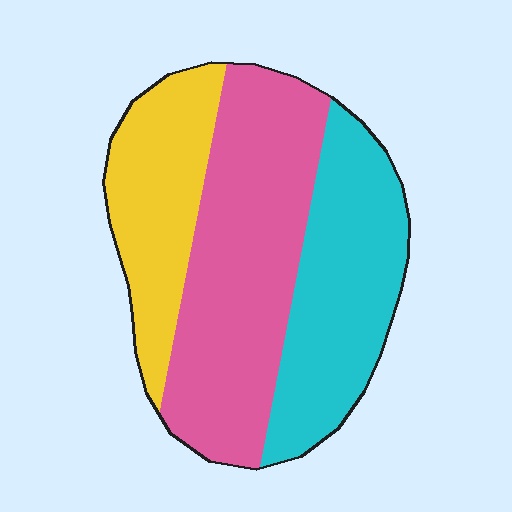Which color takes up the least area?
Yellow, at roughly 25%.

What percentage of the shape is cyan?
Cyan takes up about one third (1/3) of the shape.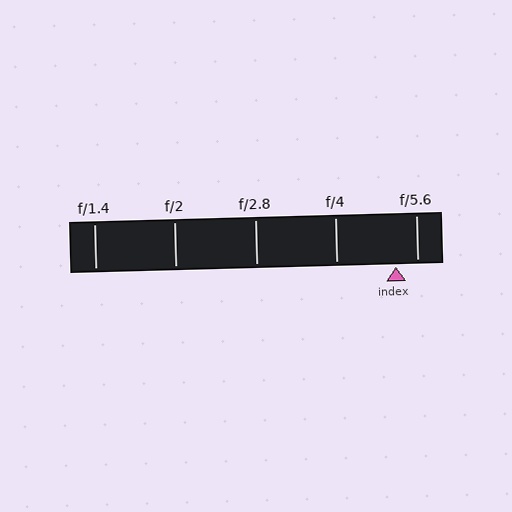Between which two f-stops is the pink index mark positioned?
The index mark is between f/4 and f/5.6.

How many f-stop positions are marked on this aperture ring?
There are 5 f-stop positions marked.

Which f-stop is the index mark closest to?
The index mark is closest to f/5.6.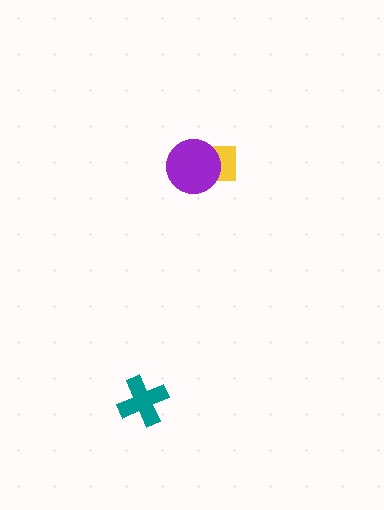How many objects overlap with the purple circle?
1 object overlaps with the purple circle.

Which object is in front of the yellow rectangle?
The purple circle is in front of the yellow rectangle.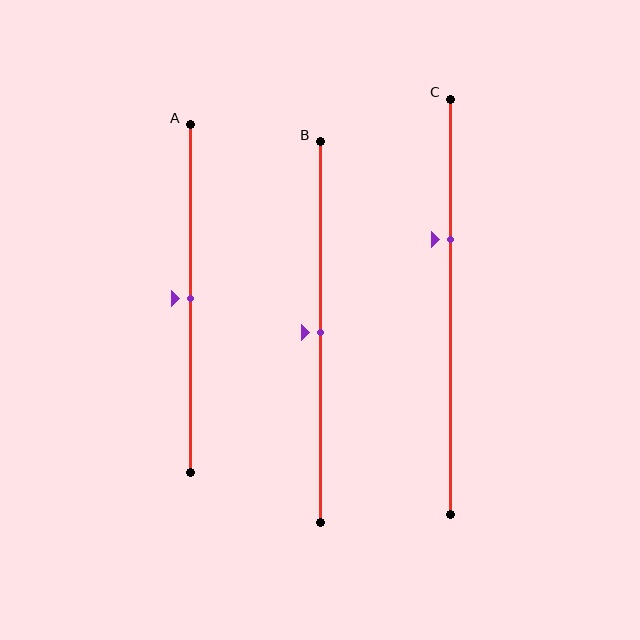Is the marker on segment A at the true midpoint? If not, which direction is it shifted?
Yes, the marker on segment A is at the true midpoint.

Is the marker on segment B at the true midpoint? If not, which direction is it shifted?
Yes, the marker on segment B is at the true midpoint.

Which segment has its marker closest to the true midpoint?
Segment A has its marker closest to the true midpoint.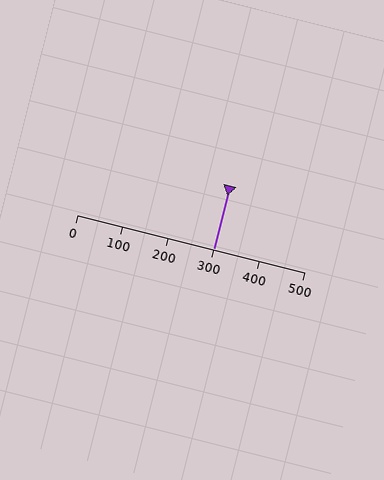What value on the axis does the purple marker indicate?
The marker indicates approximately 300.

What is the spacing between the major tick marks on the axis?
The major ticks are spaced 100 apart.